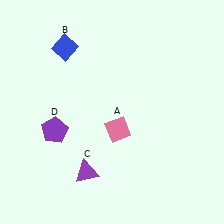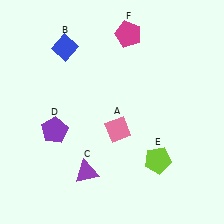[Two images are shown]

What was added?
A lime pentagon (E), a magenta pentagon (F) were added in Image 2.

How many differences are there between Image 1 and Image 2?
There are 2 differences between the two images.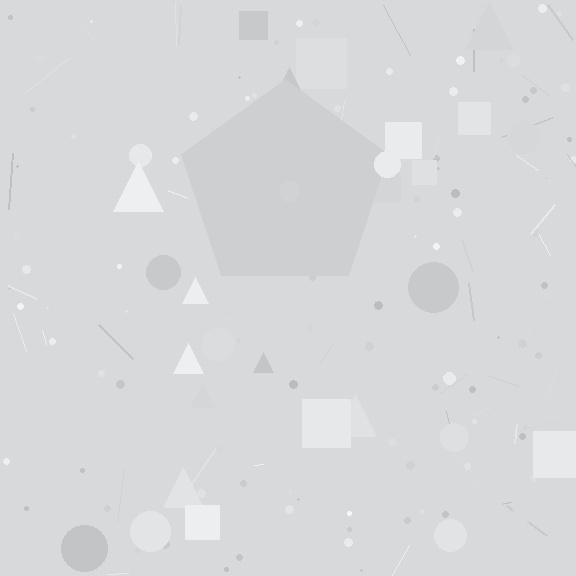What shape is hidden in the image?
A pentagon is hidden in the image.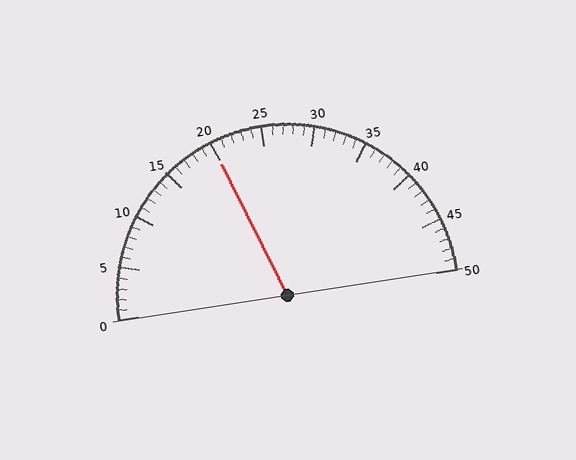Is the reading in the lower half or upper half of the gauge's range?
The reading is in the lower half of the range (0 to 50).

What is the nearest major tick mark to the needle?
The nearest major tick mark is 20.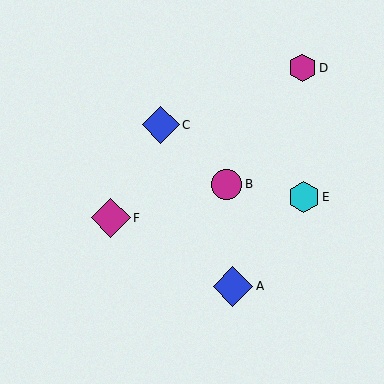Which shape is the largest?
The blue diamond (labeled A) is the largest.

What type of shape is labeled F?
Shape F is a magenta diamond.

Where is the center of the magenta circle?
The center of the magenta circle is at (227, 184).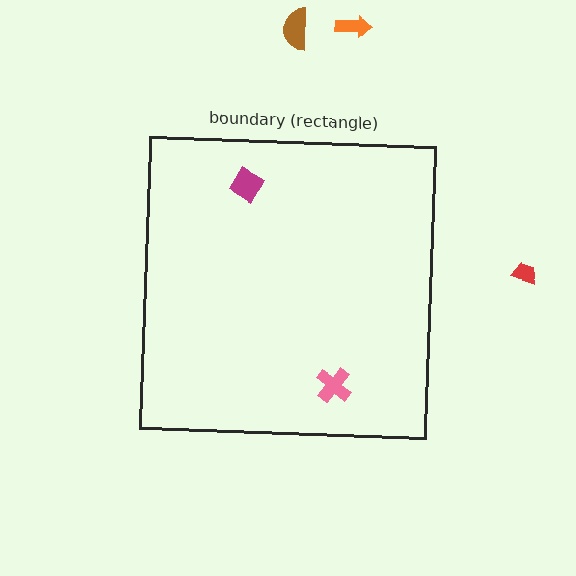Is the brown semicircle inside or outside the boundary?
Outside.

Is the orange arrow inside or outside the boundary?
Outside.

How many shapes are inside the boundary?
2 inside, 3 outside.